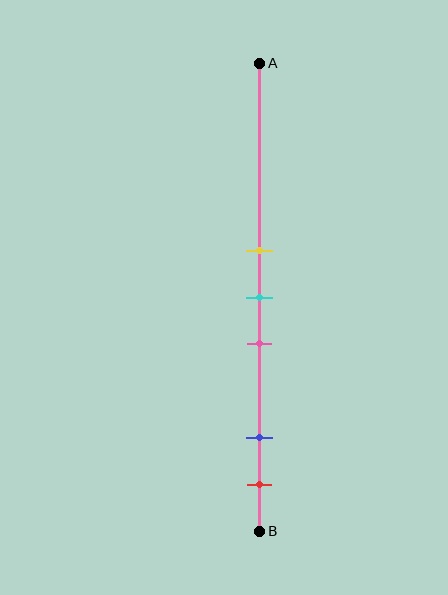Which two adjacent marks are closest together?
The yellow and cyan marks are the closest adjacent pair.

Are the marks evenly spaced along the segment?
No, the marks are not evenly spaced.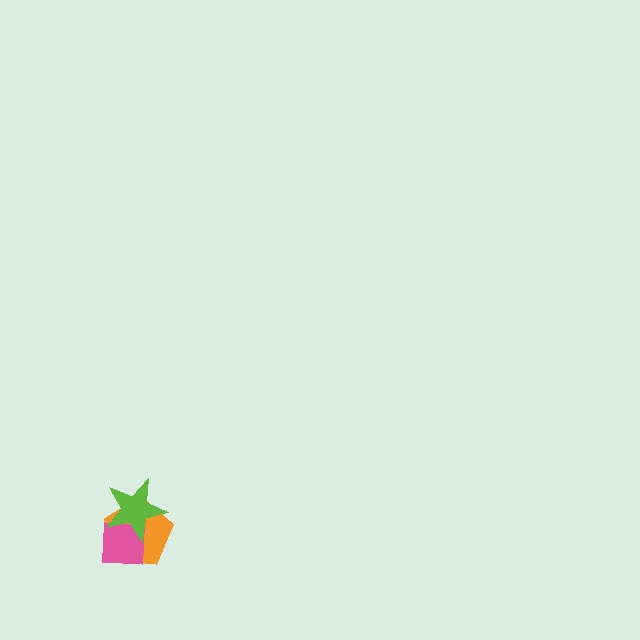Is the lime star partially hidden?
No, no other shape covers it.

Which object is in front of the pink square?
The lime star is in front of the pink square.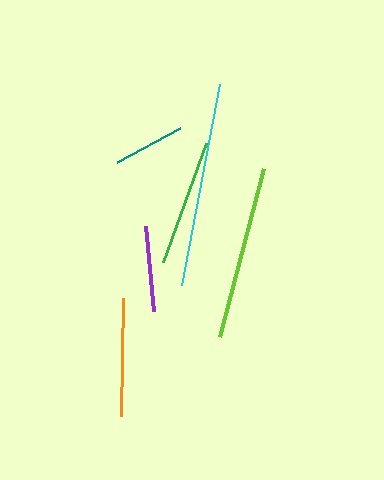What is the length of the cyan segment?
The cyan segment is approximately 205 pixels long.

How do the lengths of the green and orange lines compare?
The green and orange lines are approximately the same length.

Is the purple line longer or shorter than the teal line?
The purple line is longer than the teal line.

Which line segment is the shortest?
The teal line is the shortest at approximately 72 pixels.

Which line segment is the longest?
The cyan line is the longest at approximately 205 pixels.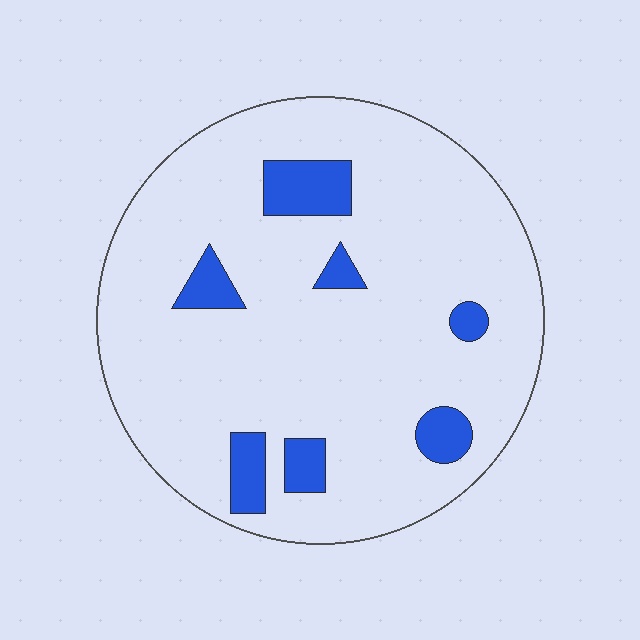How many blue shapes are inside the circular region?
7.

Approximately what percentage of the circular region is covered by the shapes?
Approximately 10%.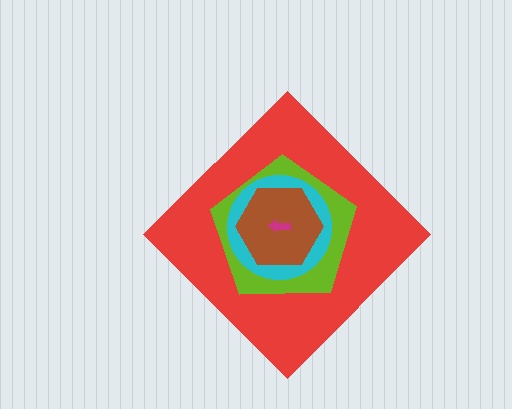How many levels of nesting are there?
5.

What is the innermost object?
The magenta arrow.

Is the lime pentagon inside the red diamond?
Yes.